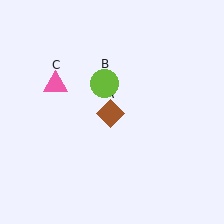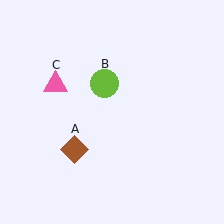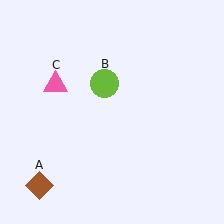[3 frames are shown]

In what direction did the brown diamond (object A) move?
The brown diamond (object A) moved down and to the left.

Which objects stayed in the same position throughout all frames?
Lime circle (object B) and pink triangle (object C) remained stationary.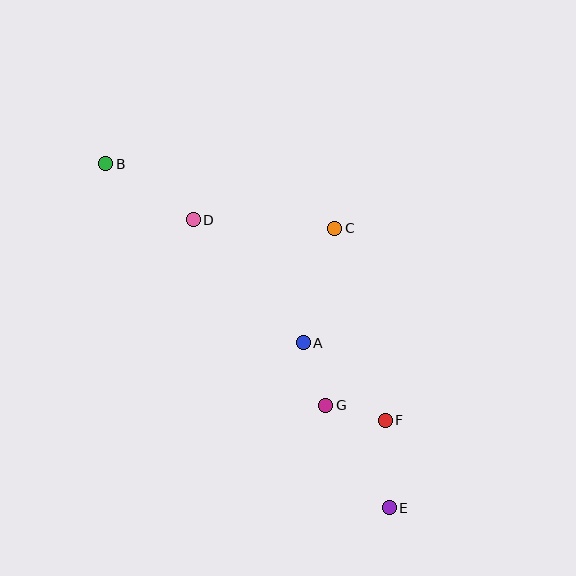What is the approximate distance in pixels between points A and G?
The distance between A and G is approximately 66 pixels.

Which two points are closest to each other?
Points F and G are closest to each other.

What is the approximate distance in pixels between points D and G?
The distance between D and G is approximately 228 pixels.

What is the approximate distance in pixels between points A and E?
The distance between A and E is approximately 186 pixels.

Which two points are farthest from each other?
Points B and E are farthest from each other.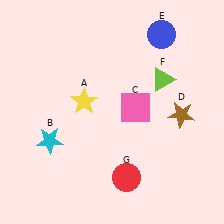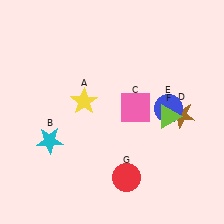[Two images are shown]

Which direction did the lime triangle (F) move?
The lime triangle (F) moved down.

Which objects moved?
The objects that moved are: the blue circle (E), the lime triangle (F).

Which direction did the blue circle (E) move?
The blue circle (E) moved down.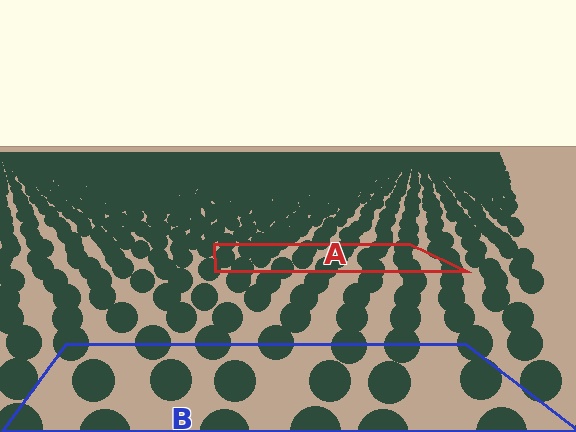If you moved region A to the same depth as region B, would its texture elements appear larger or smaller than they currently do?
They would appear larger. At a closer depth, the same texture elements are projected at a bigger on-screen size.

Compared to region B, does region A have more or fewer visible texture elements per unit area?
Region A has more texture elements per unit area — they are packed more densely because it is farther away.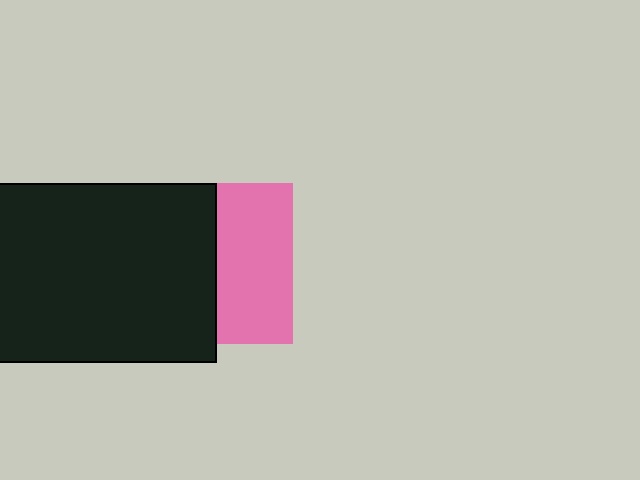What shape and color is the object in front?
The object in front is a black rectangle.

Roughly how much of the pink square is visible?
About half of it is visible (roughly 48%).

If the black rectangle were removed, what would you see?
You would see the complete pink square.